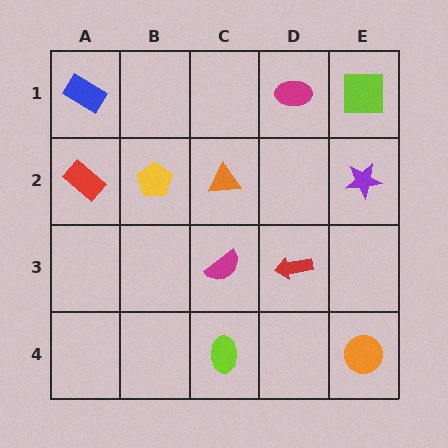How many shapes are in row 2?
4 shapes.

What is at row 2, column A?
A red rectangle.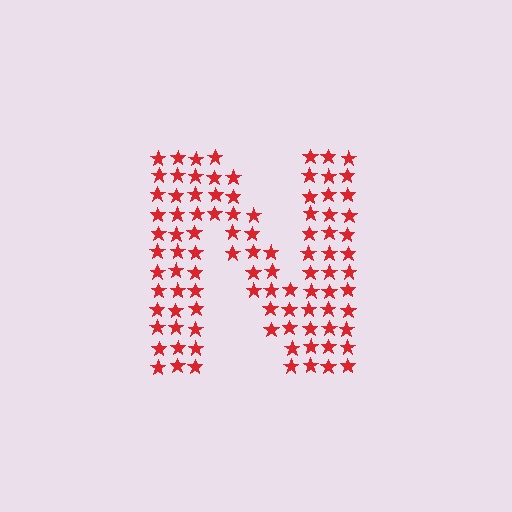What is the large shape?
The large shape is the letter N.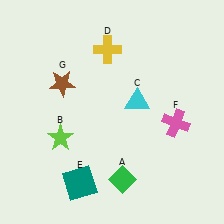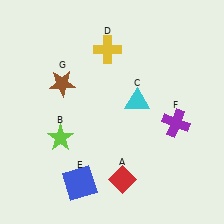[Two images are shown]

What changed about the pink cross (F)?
In Image 1, F is pink. In Image 2, it changed to purple.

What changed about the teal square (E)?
In Image 1, E is teal. In Image 2, it changed to blue.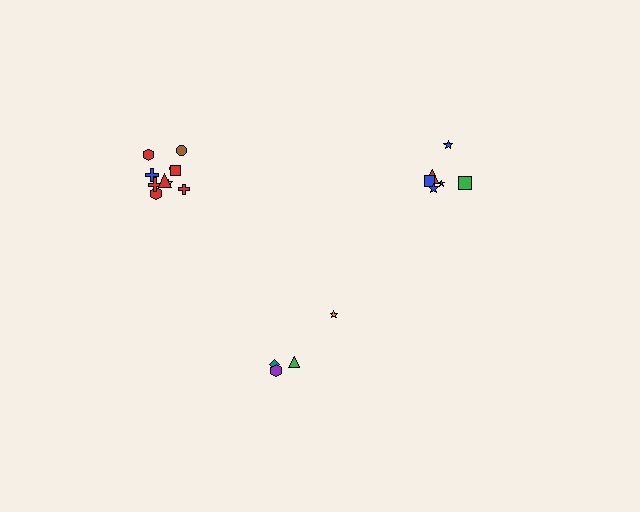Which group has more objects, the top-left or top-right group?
The top-left group.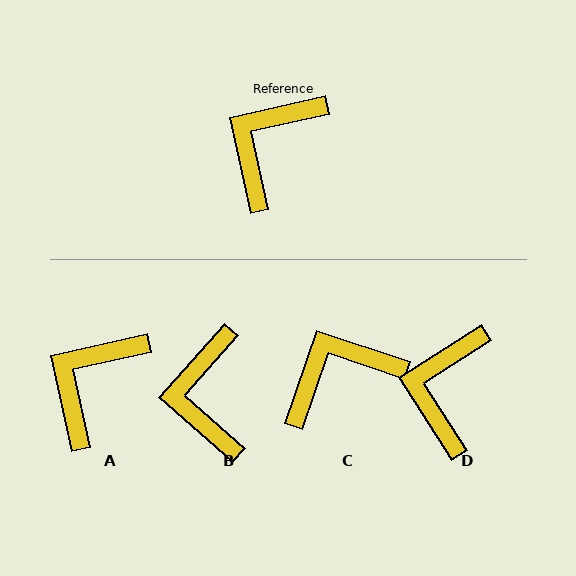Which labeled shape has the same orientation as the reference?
A.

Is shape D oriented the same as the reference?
No, it is off by about 20 degrees.